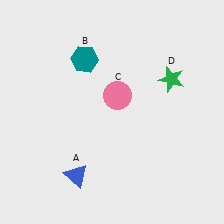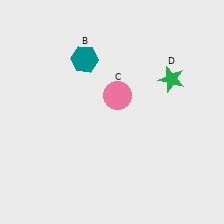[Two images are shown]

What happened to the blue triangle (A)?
The blue triangle (A) was removed in Image 2. It was in the bottom-left area of Image 1.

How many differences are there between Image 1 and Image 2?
There is 1 difference between the two images.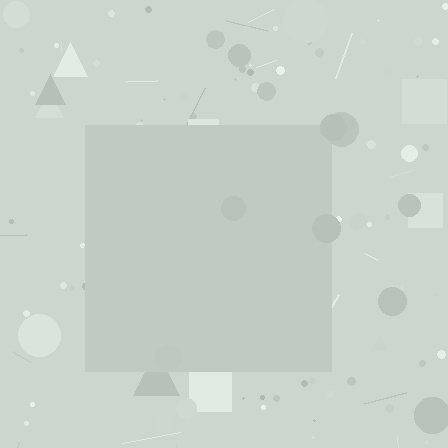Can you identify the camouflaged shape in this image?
The camouflaged shape is a square.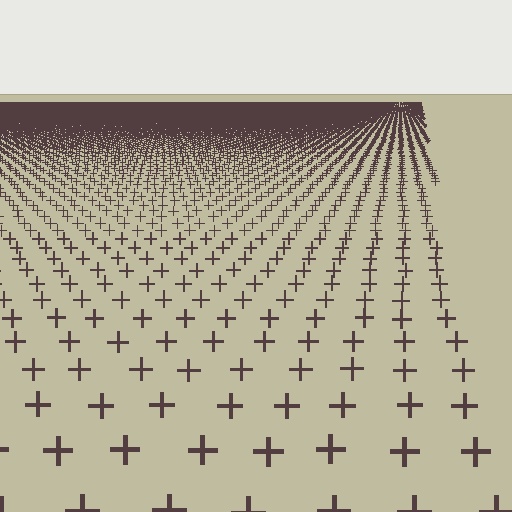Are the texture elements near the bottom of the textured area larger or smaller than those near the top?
Larger. Near the bottom, elements are closer to the viewer and appear at a bigger on-screen size.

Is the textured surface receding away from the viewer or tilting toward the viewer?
The surface is receding away from the viewer. Texture elements get smaller and denser toward the top.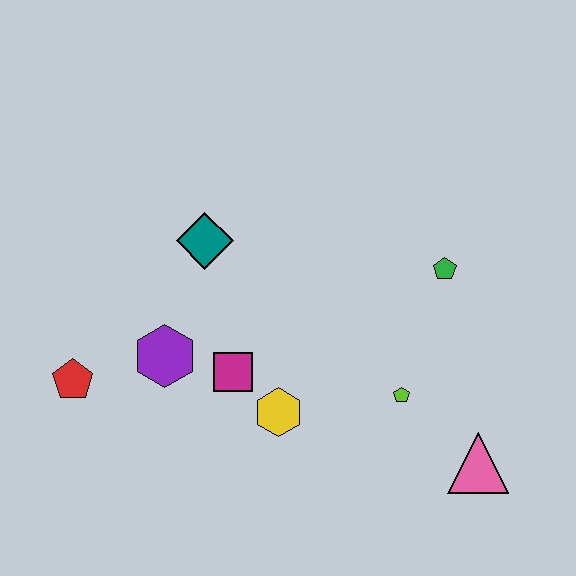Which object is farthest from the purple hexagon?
The pink triangle is farthest from the purple hexagon.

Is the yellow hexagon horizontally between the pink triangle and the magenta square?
Yes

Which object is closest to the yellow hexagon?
The magenta square is closest to the yellow hexagon.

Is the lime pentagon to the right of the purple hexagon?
Yes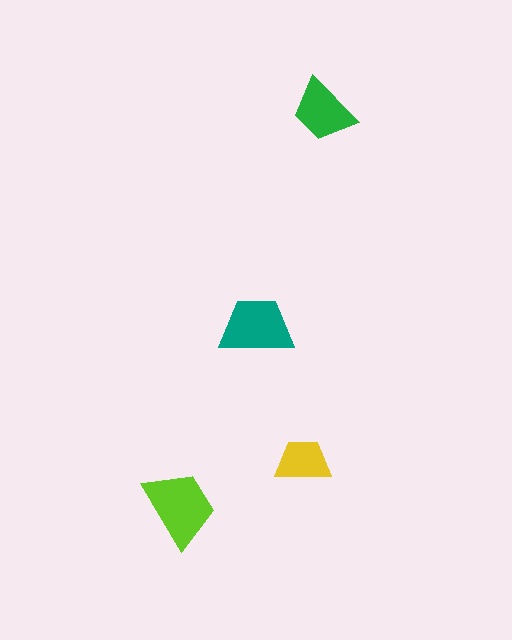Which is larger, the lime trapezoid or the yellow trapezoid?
The lime one.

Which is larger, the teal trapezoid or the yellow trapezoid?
The teal one.